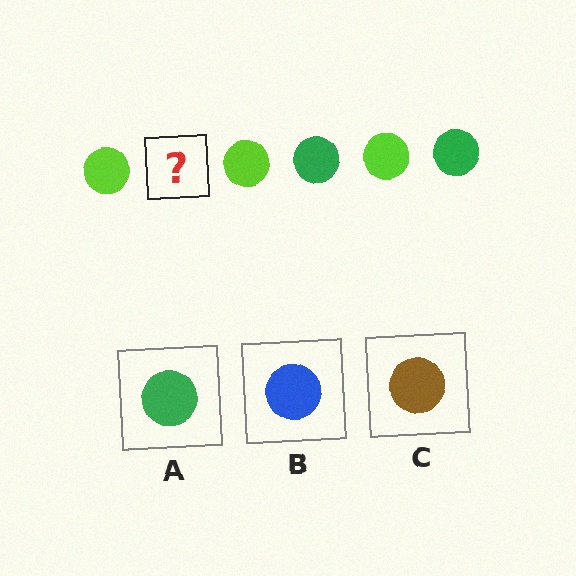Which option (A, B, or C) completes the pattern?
A.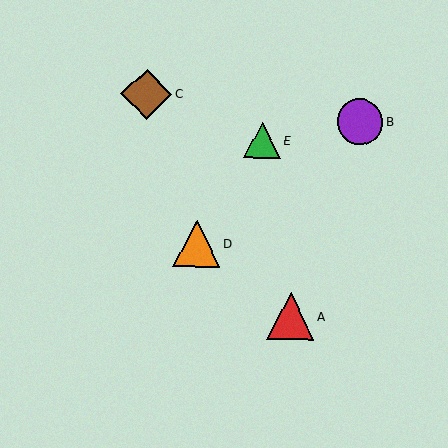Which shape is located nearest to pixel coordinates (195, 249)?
The orange triangle (labeled D) at (197, 244) is nearest to that location.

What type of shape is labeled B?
Shape B is a purple circle.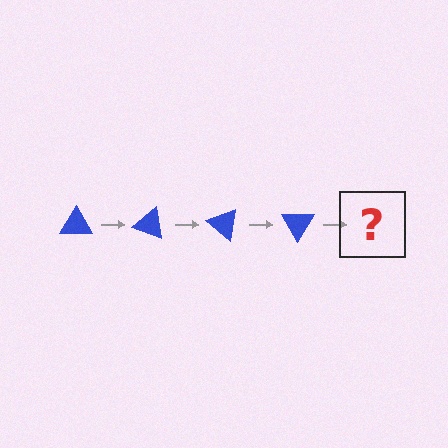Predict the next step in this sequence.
The next step is a blue triangle rotated 80 degrees.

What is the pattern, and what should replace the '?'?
The pattern is that the triangle rotates 20 degrees each step. The '?' should be a blue triangle rotated 80 degrees.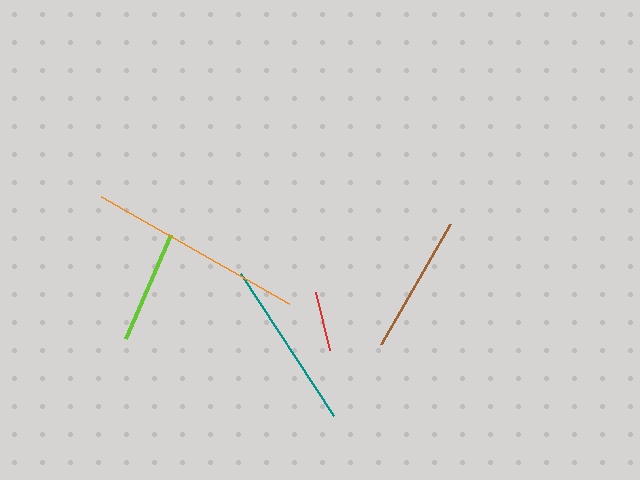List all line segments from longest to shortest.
From longest to shortest: orange, teal, brown, lime, red.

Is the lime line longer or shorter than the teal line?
The teal line is longer than the lime line.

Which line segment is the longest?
The orange line is the longest at approximately 216 pixels.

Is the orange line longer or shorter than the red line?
The orange line is longer than the red line.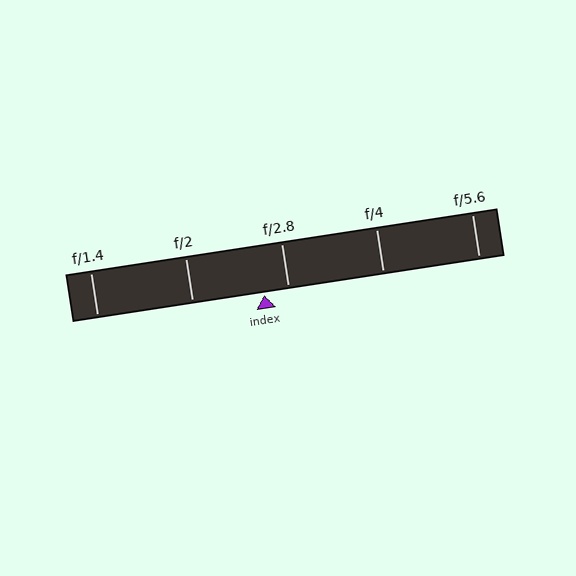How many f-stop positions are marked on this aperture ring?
There are 5 f-stop positions marked.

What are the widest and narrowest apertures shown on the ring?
The widest aperture shown is f/1.4 and the narrowest is f/5.6.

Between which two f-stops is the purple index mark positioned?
The index mark is between f/2 and f/2.8.